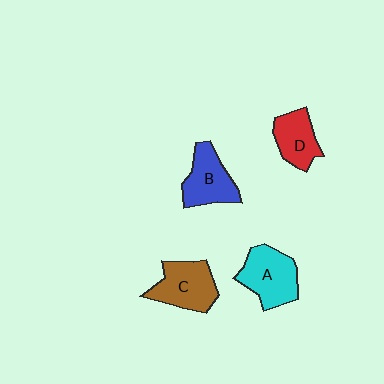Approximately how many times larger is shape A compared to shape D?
Approximately 1.4 times.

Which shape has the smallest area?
Shape D (red).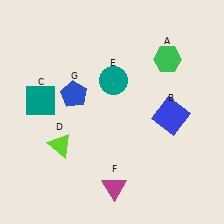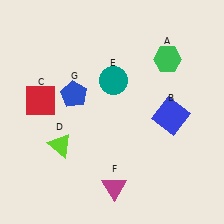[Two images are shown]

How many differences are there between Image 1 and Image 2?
There is 1 difference between the two images.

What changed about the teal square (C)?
In Image 1, C is teal. In Image 2, it changed to red.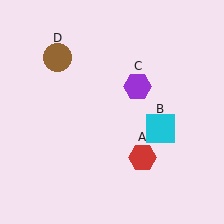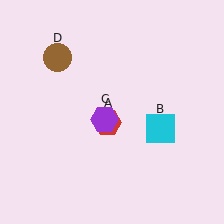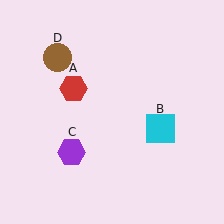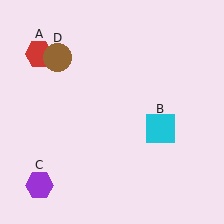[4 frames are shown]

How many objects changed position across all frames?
2 objects changed position: red hexagon (object A), purple hexagon (object C).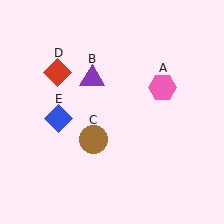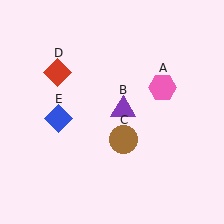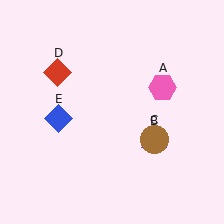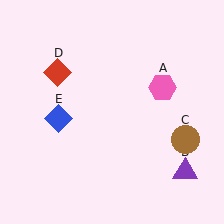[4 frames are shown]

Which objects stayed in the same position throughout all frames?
Pink hexagon (object A) and red diamond (object D) and blue diamond (object E) remained stationary.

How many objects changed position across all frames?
2 objects changed position: purple triangle (object B), brown circle (object C).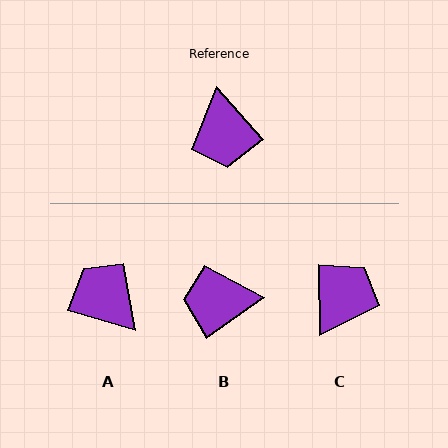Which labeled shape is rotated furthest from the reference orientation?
A, about 148 degrees away.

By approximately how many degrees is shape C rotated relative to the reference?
Approximately 138 degrees counter-clockwise.